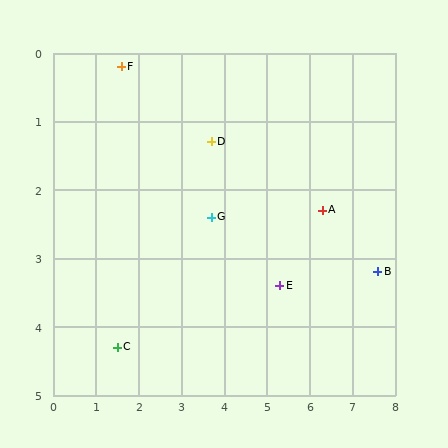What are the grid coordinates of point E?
Point E is at approximately (5.3, 3.4).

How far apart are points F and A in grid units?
Points F and A are about 5.1 grid units apart.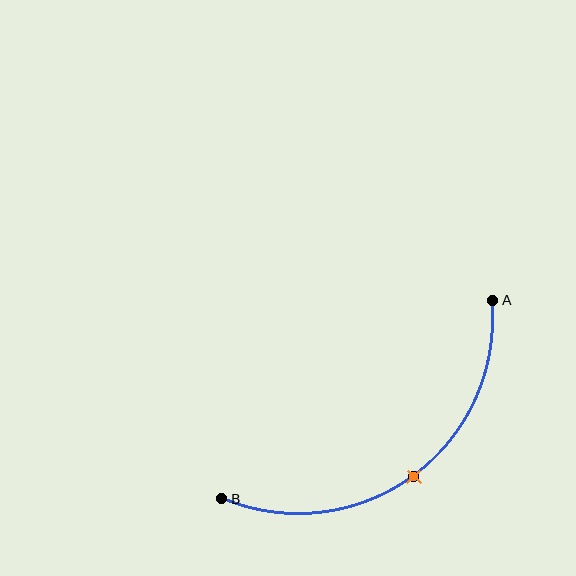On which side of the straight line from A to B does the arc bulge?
The arc bulges below and to the right of the straight line connecting A and B.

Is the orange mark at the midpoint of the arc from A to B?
Yes. The orange mark lies on the arc at equal arc-length from both A and B — it is the arc midpoint.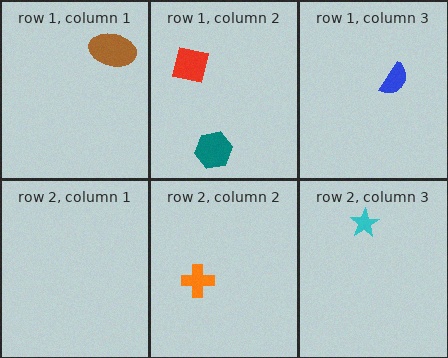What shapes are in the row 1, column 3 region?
The blue semicircle.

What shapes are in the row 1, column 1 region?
The brown ellipse.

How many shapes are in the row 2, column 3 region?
1.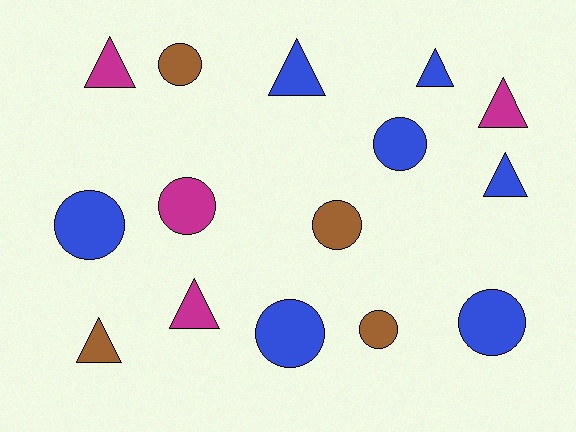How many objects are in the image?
There are 15 objects.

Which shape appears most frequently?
Circle, with 8 objects.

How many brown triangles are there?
There is 1 brown triangle.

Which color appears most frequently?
Blue, with 7 objects.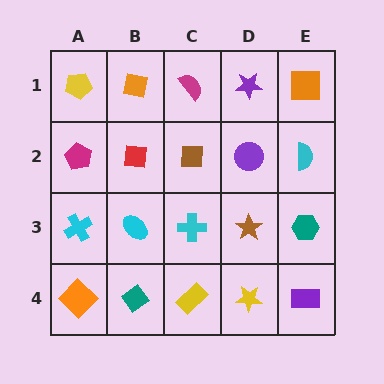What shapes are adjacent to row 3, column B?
A red square (row 2, column B), a teal diamond (row 4, column B), a cyan cross (row 3, column A), a cyan cross (row 3, column C).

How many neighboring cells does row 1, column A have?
2.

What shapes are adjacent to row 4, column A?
A cyan cross (row 3, column A), a teal diamond (row 4, column B).